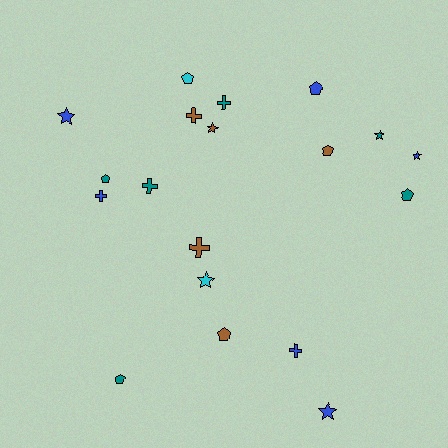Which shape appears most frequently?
Pentagon, with 7 objects.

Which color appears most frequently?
Blue, with 6 objects.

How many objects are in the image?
There are 19 objects.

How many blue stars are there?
There are 3 blue stars.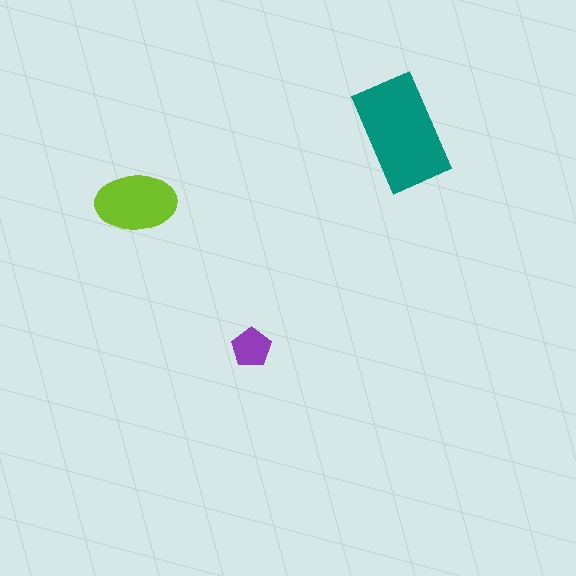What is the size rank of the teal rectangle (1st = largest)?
1st.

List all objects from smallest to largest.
The purple pentagon, the lime ellipse, the teal rectangle.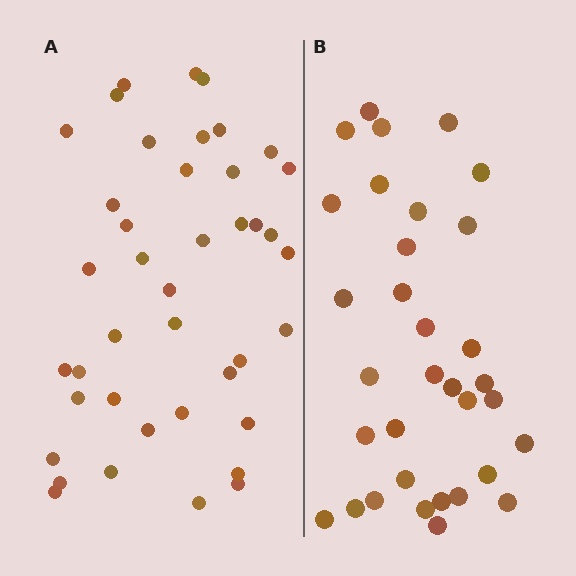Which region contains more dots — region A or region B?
Region A (the left region) has more dots.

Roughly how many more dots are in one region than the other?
Region A has roughly 8 or so more dots than region B.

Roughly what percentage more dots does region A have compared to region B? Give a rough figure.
About 25% more.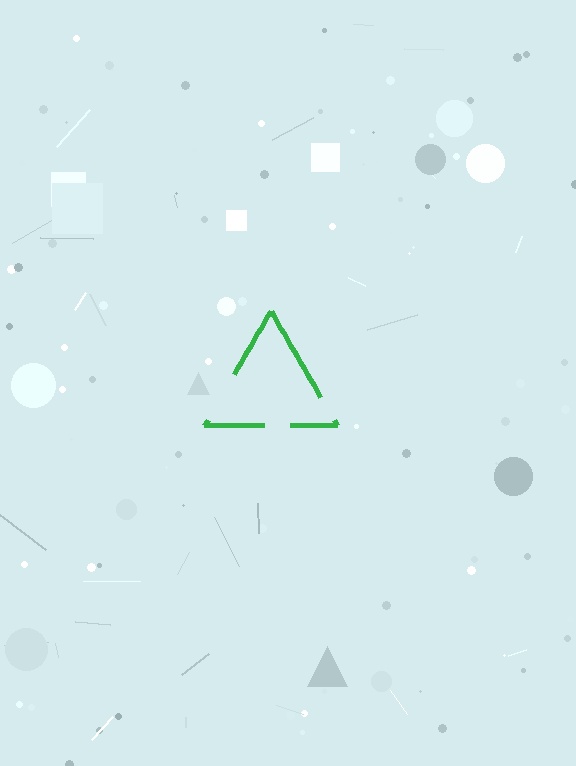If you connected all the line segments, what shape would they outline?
They would outline a triangle.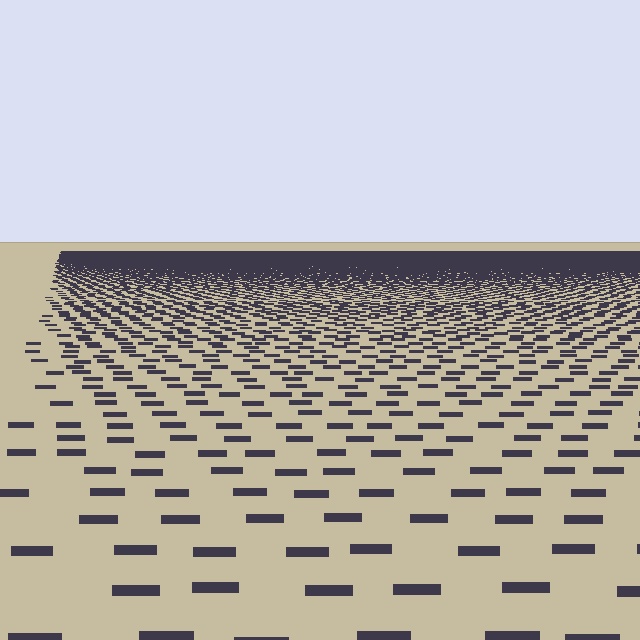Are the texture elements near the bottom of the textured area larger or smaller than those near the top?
Larger. Near the bottom, elements are closer to the viewer and appear at a bigger on-screen size.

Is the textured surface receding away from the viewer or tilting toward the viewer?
The surface is receding away from the viewer. Texture elements get smaller and denser toward the top.